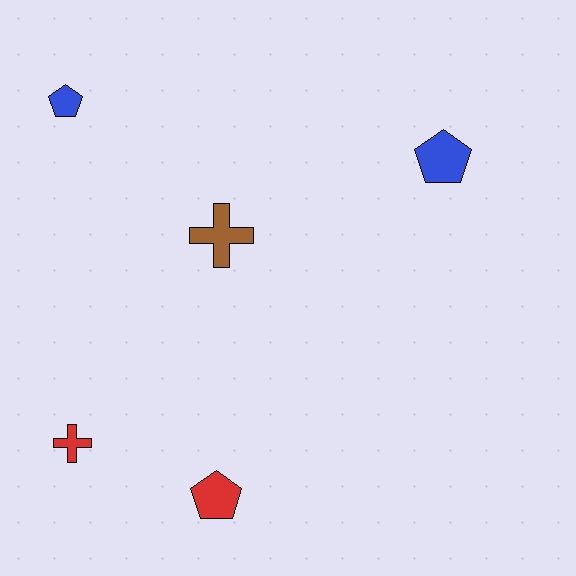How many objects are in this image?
There are 5 objects.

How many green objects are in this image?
There are no green objects.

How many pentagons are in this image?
There are 3 pentagons.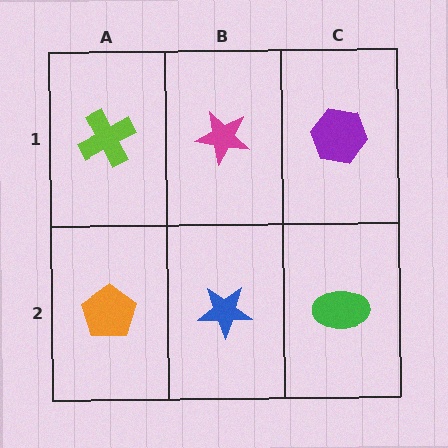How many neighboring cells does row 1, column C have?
2.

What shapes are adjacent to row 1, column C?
A green ellipse (row 2, column C), a magenta star (row 1, column B).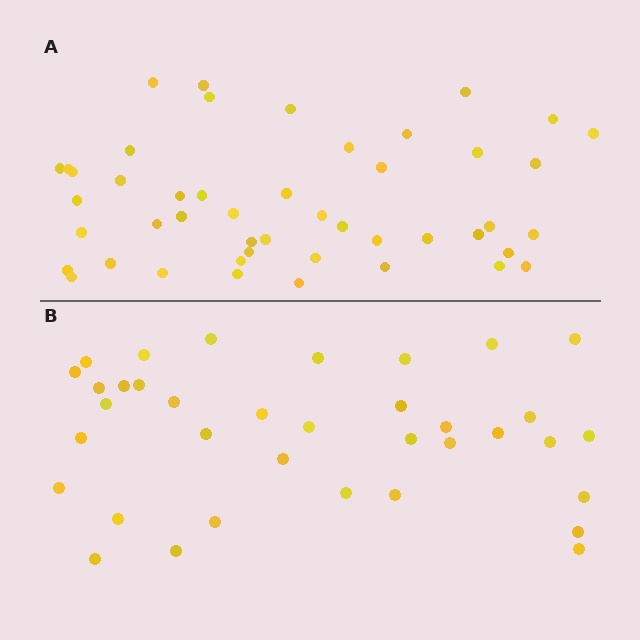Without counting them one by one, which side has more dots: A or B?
Region A (the top region) has more dots.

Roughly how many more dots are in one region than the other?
Region A has roughly 12 or so more dots than region B.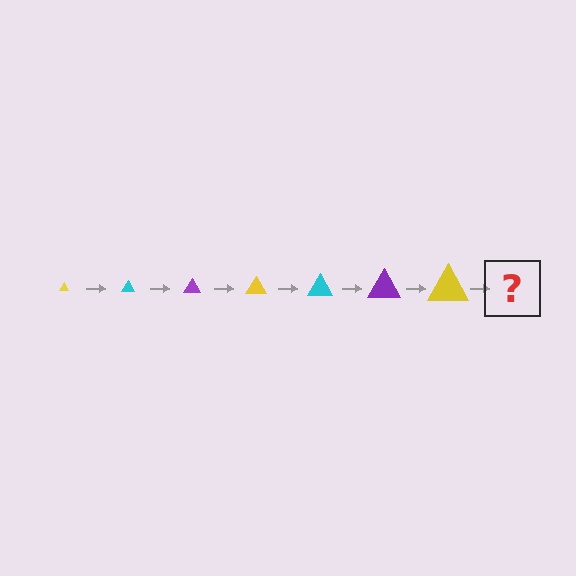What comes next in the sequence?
The next element should be a cyan triangle, larger than the previous one.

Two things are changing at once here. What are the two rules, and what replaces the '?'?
The two rules are that the triangle grows larger each step and the color cycles through yellow, cyan, and purple. The '?' should be a cyan triangle, larger than the previous one.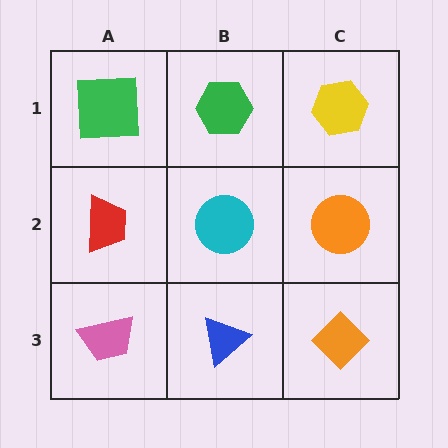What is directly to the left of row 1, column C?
A green hexagon.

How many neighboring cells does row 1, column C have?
2.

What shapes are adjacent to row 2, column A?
A green square (row 1, column A), a pink trapezoid (row 3, column A), a cyan circle (row 2, column B).